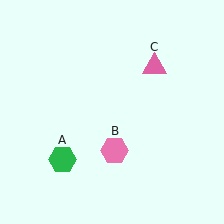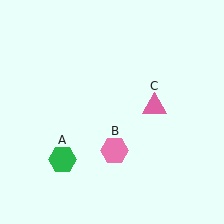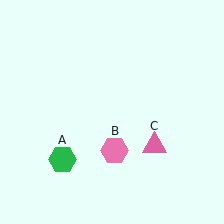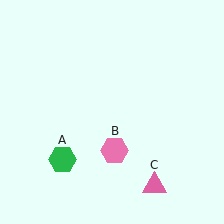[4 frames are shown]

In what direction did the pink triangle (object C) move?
The pink triangle (object C) moved down.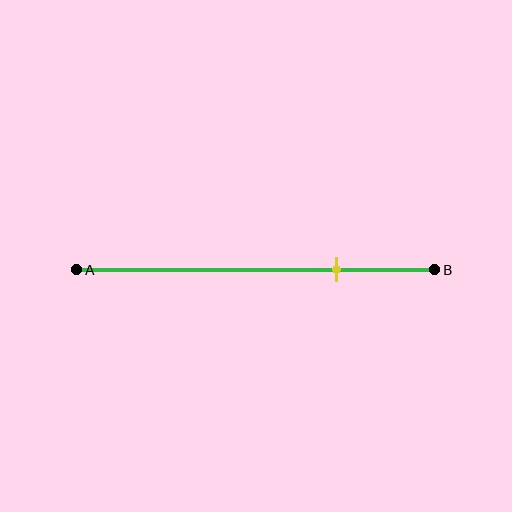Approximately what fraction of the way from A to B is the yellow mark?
The yellow mark is approximately 75% of the way from A to B.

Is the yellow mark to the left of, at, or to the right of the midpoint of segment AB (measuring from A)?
The yellow mark is to the right of the midpoint of segment AB.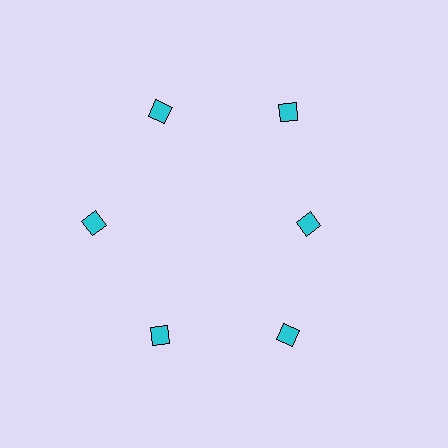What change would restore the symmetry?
The symmetry would be restored by moving it outward, back onto the ring so that all 6 diamonds sit at equal angles and equal distance from the center.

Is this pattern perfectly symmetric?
No. The 6 cyan diamonds are arranged in a ring, but one element near the 3 o'clock position is pulled inward toward the center, breaking the 6-fold rotational symmetry.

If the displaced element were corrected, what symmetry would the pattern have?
It would have 6-fold rotational symmetry — the pattern would map onto itself every 60 degrees.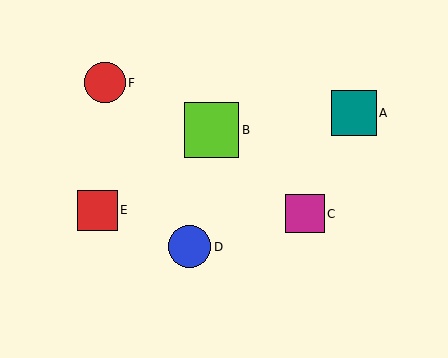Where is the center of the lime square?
The center of the lime square is at (212, 130).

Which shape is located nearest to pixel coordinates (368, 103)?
The teal square (labeled A) at (354, 113) is nearest to that location.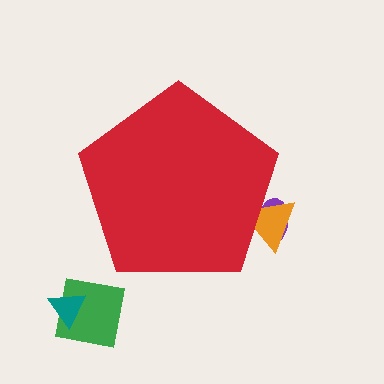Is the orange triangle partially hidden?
Yes, the orange triangle is partially hidden behind the red pentagon.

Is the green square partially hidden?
No, the green square is fully visible.